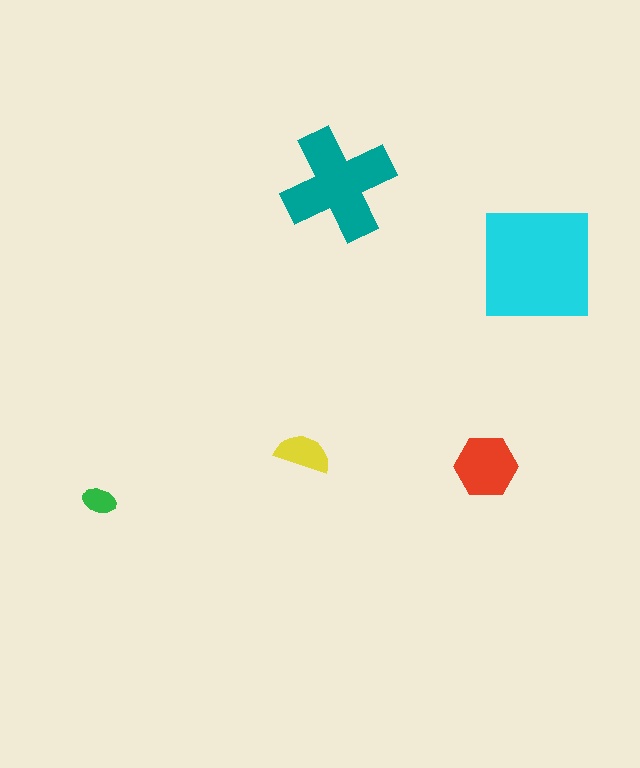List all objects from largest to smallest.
The cyan square, the teal cross, the red hexagon, the yellow semicircle, the green ellipse.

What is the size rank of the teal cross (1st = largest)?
2nd.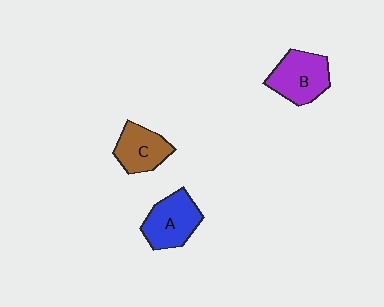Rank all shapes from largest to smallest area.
From largest to smallest: B (purple), A (blue), C (brown).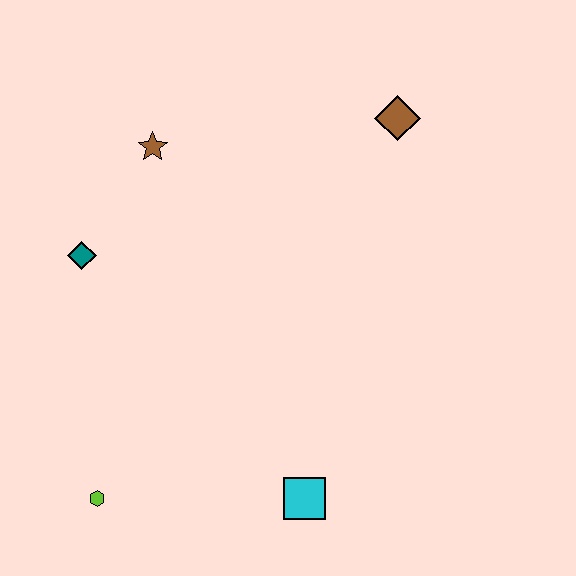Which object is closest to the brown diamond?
The brown star is closest to the brown diamond.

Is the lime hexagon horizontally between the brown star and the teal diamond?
Yes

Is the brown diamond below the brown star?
No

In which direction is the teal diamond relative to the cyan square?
The teal diamond is above the cyan square.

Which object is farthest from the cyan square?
The brown diamond is farthest from the cyan square.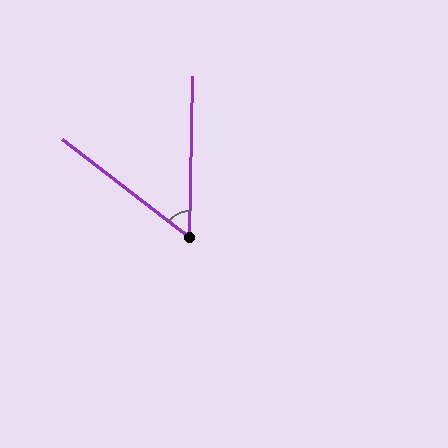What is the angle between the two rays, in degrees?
Approximately 53 degrees.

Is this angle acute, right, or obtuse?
It is acute.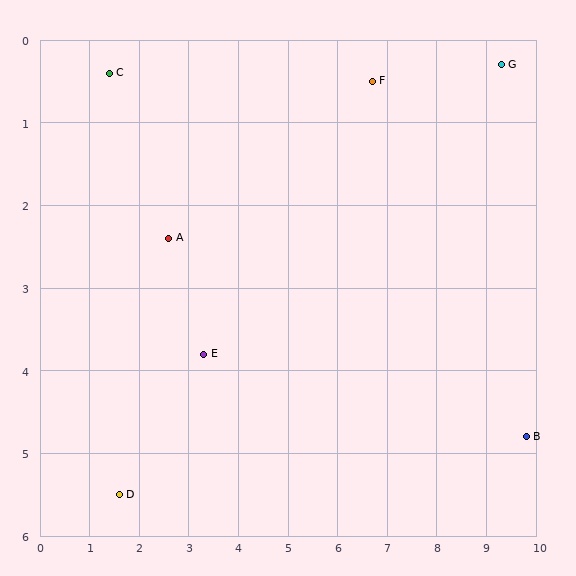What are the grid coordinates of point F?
Point F is at approximately (6.7, 0.5).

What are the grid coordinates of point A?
Point A is at approximately (2.6, 2.4).